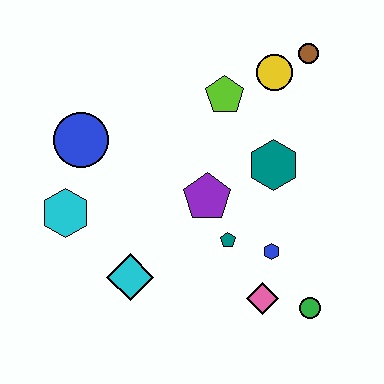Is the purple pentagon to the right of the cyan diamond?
Yes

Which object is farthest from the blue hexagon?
The blue circle is farthest from the blue hexagon.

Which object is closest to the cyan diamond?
The cyan hexagon is closest to the cyan diamond.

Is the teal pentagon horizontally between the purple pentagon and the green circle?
Yes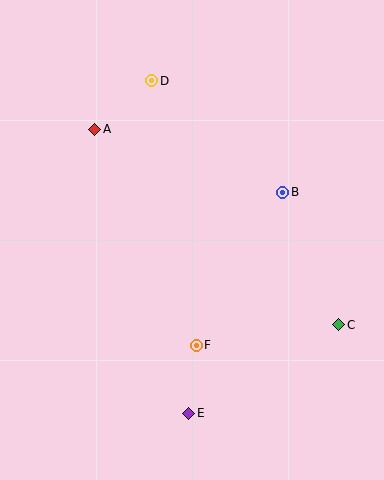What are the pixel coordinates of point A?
Point A is at (95, 129).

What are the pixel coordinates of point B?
Point B is at (283, 192).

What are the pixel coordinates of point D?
Point D is at (152, 81).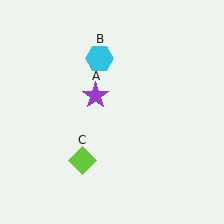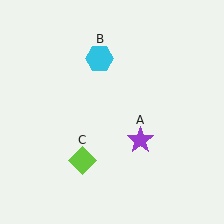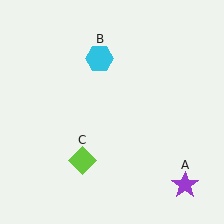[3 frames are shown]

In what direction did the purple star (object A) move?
The purple star (object A) moved down and to the right.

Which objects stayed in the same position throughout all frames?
Cyan hexagon (object B) and lime diamond (object C) remained stationary.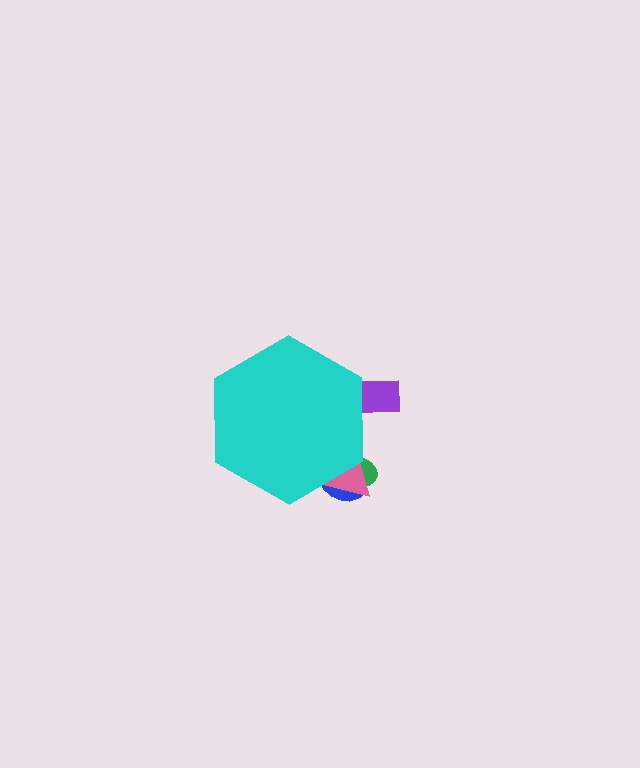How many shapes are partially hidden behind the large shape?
4 shapes are partially hidden.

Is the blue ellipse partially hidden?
Yes, the blue ellipse is partially hidden behind the cyan hexagon.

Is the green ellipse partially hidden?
Yes, the green ellipse is partially hidden behind the cyan hexagon.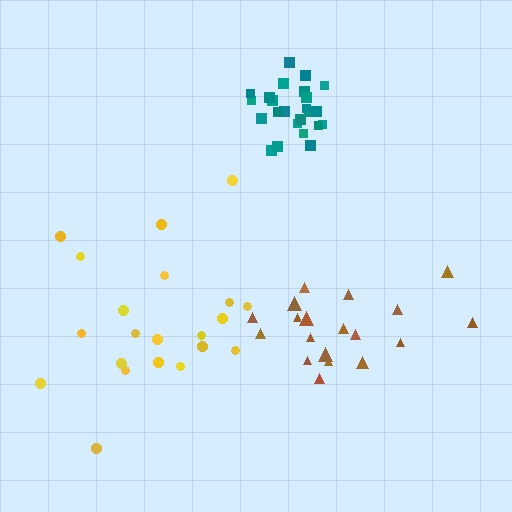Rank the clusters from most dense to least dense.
teal, brown, yellow.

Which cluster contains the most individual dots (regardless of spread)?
Teal (26).